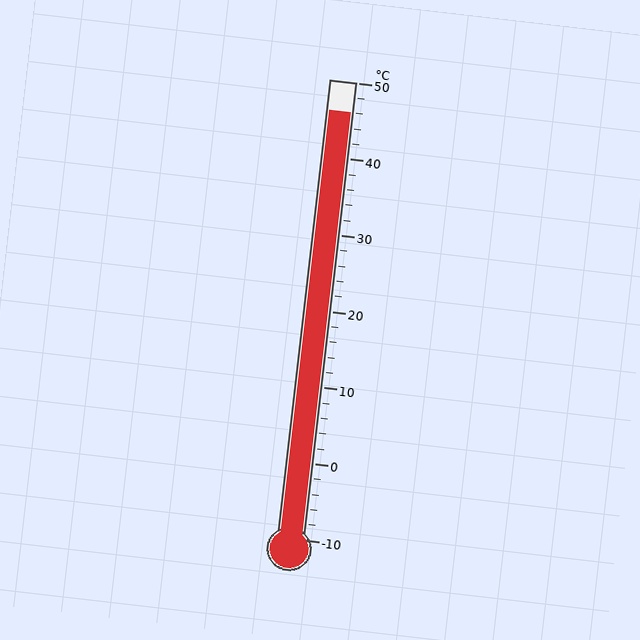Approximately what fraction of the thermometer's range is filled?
The thermometer is filled to approximately 95% of its range.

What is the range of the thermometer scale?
The thermometer scale ranges from -10°C to 50°C.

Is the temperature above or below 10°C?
The temperature is above 10°C.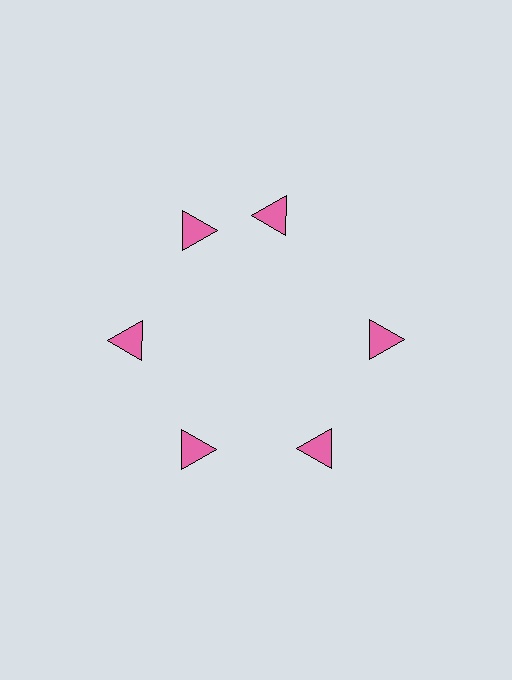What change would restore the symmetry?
The symmetry would be restored by rotating it back into even spacing with its neighbors so that all 6 triangles sit at equal angles and equal distance from the center.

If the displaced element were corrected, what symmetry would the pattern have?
It would have 6-fold rotational symmetry — the pattern would map onto itself every 60 degrees.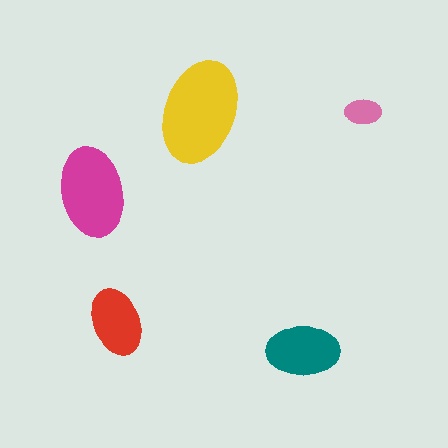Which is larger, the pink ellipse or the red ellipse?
The red one.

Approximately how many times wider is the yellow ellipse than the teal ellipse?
About 1.5 times wider.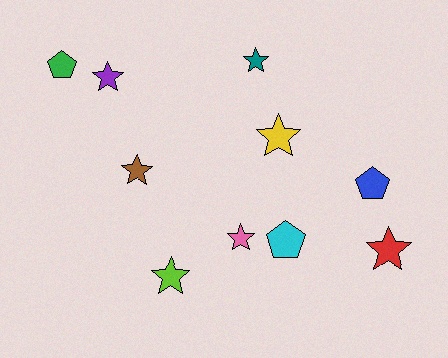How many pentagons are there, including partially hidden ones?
There are 3 pentagons.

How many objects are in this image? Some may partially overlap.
There are 10 objects.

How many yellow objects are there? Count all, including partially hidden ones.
There is 1 yellow object.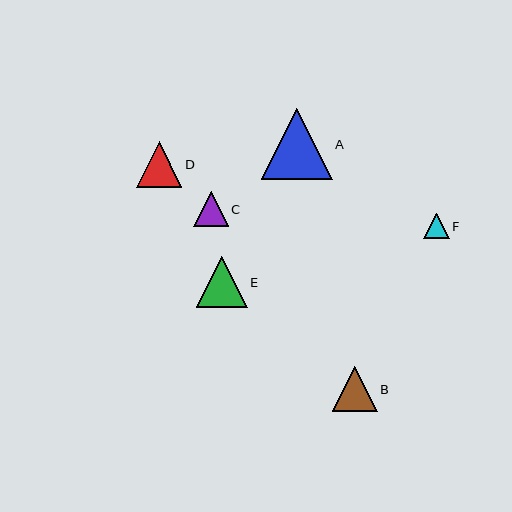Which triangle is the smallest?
Triangle F is the smallest with a size of approximately 26 pixels.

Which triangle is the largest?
Triangle A is the largest with a size of approximately 70 pixels.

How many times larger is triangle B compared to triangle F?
Triangle B is approximately 1.8 times the size of triangle F.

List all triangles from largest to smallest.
From largest to smallest: A, E, D, B, C, F.